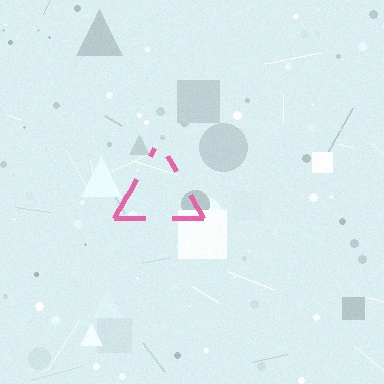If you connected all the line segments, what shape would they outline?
They would outline a triangle.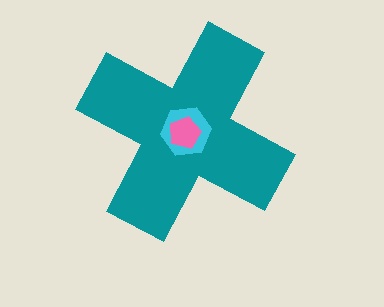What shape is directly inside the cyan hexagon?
The pink pentagon.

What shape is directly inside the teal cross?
The cyan hexagon.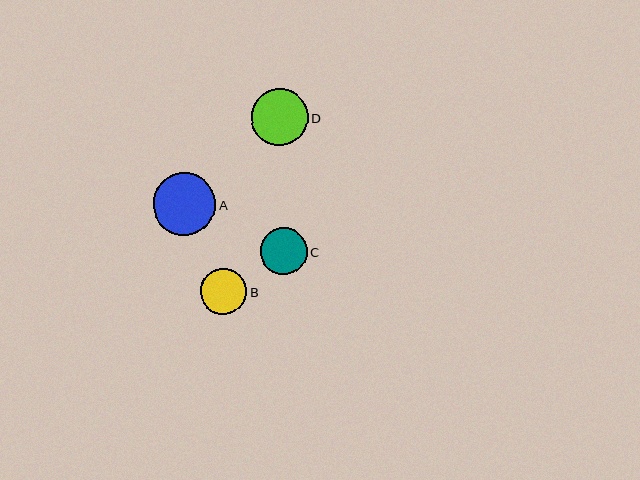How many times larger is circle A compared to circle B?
Circle A is approximately 1.4 times the size of circle B.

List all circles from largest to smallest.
From largest to smallest: A, D, C, B.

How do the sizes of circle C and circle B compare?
Circle C and circle B are approximately the same size.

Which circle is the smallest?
Circle B is the smallest with a size of approximately 46 pixels.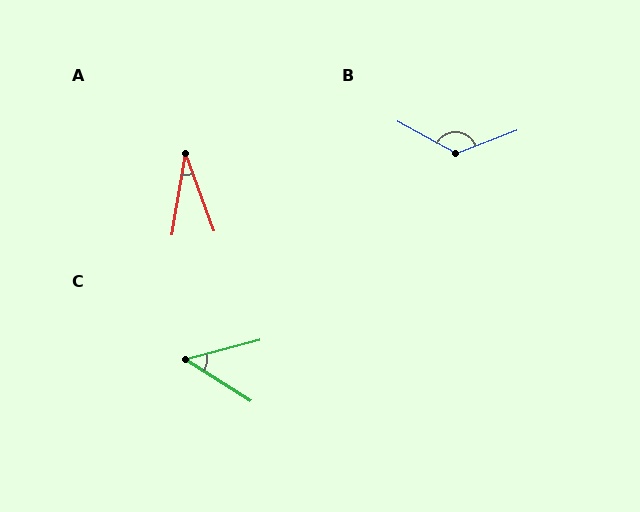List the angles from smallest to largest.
A (30°), C (47°), B (131°).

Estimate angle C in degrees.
Approximately 47 degrees.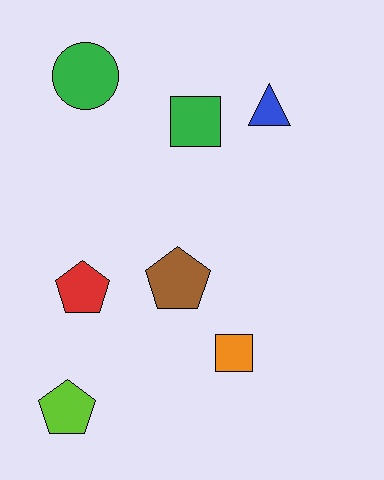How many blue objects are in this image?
There is 1 blue object.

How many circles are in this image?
There is 1 circle.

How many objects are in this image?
There are 7 objects.